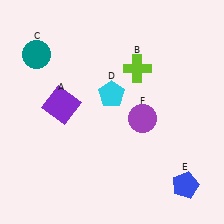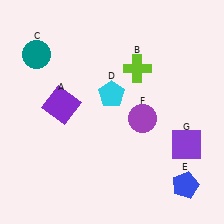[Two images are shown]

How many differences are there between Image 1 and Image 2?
There is 1 difference between the two images.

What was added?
A purple square (G) was added in Image 2.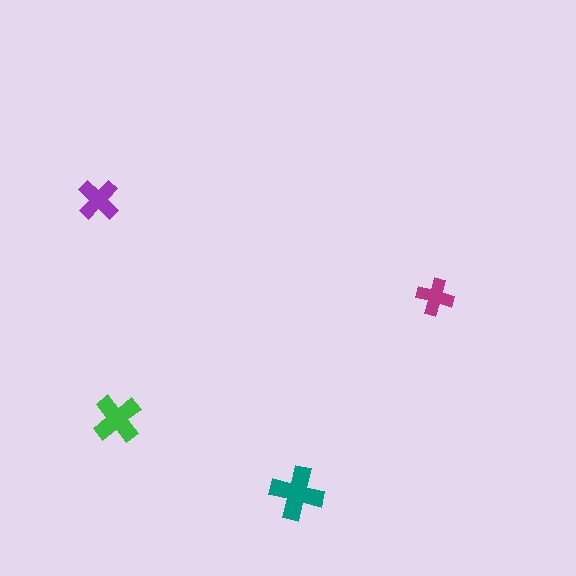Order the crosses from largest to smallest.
the teal one, the green one, the purple one, the magenta one.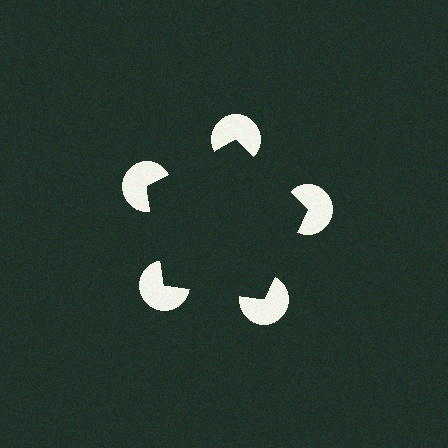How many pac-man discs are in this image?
There are 5 — one at each vertex of the illusory pentagon.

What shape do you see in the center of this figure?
An illusory pentagon — its edges are inferred from the aligned wedge cuts in the pac-man discs, not physically drawn.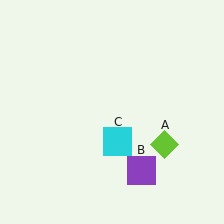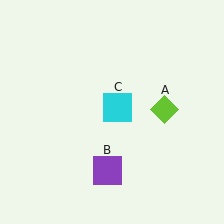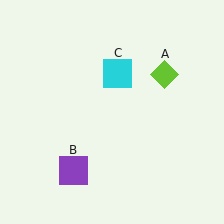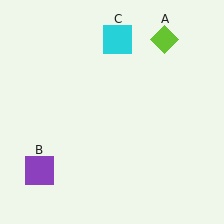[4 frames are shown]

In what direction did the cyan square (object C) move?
The cyan square (object C) moved up.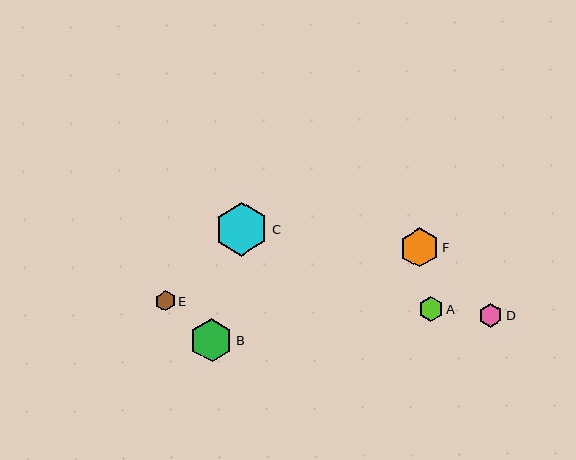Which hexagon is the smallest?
Hexagon E is the smallest with a size of approximately 20 pixels.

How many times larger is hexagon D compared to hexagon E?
Hexagon D is approximately 1.2 times the size of hexagon E.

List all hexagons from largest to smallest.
From largest to smallest: C, B, F, A, D, E.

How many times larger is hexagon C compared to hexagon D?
Hexagon C is approximately 2.2 times the size of hexagon D.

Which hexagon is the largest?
Hexagon C is the largest with a size of approximately 54 pixels.